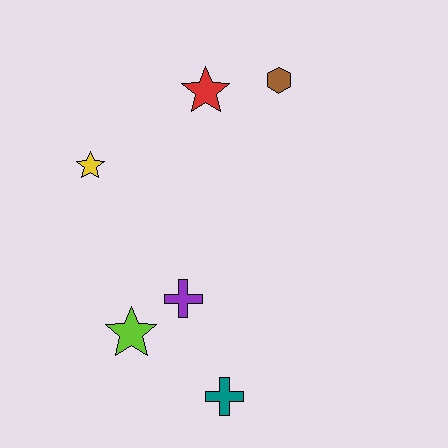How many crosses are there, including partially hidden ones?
There are 2 crosses.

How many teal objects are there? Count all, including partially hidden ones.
There is 1 teal object.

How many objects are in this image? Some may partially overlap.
There are 6 objects.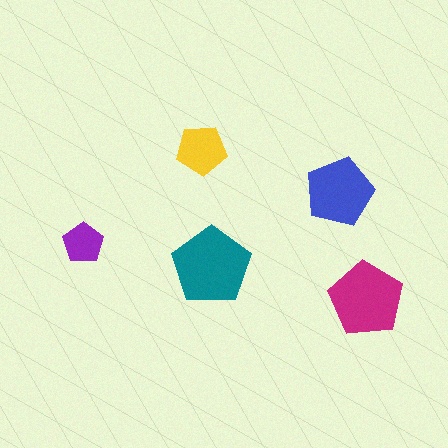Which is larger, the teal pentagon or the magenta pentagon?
The teal one.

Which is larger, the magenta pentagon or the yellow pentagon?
The magenta one.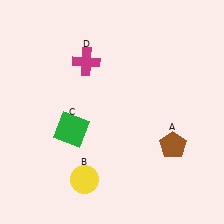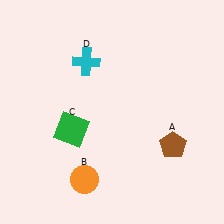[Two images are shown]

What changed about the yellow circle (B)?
In Image 1, B is yellow. In Image 2, it changed to orange.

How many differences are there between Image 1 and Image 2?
There are 2 differences between the two images.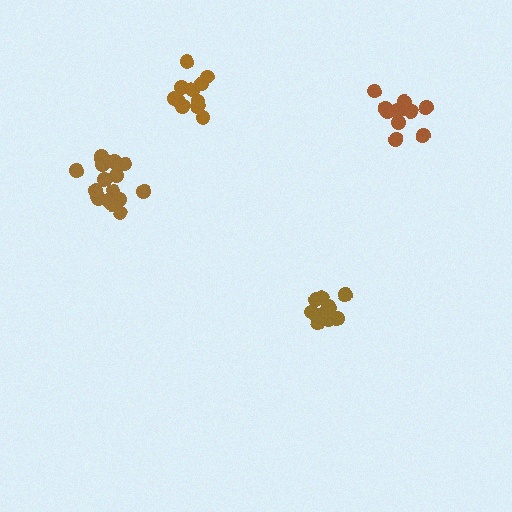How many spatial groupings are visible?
There are 4 spatial groupings.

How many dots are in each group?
Group 1: 13 dots, Group 2: 11 dots, Group 3: 17 dots, Group 4: 11 dots (52 total).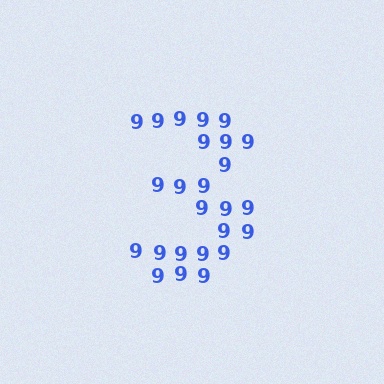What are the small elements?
The small elements are digit 9's.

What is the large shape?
The large shape is the digit 3.